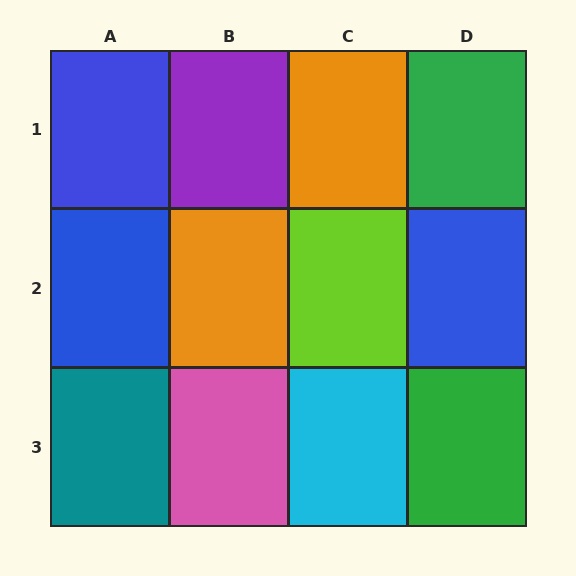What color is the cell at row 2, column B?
Orange.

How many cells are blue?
3 cells are blue.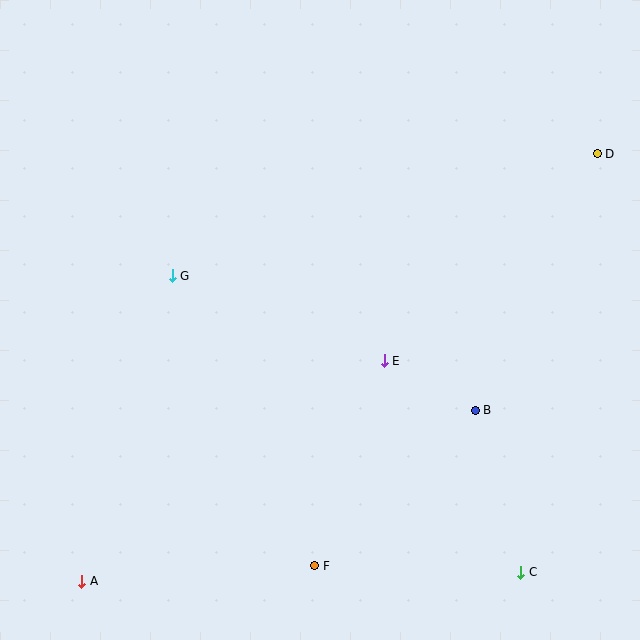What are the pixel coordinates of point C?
Point C is at (521, 572).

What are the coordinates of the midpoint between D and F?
The midpoint between D and F is at (456, 360).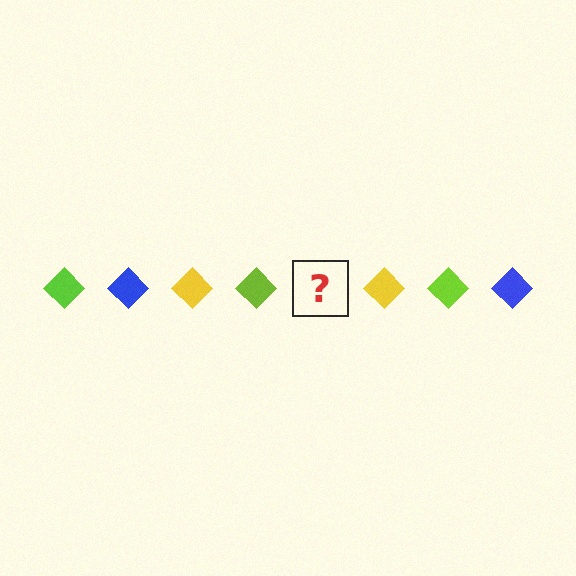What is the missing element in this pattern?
The missing element is a blue diamond.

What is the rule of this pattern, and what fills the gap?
The rule is that the pattern cycles through lime, blue, yellow diamonds. The gap should be filled with a blue diamond.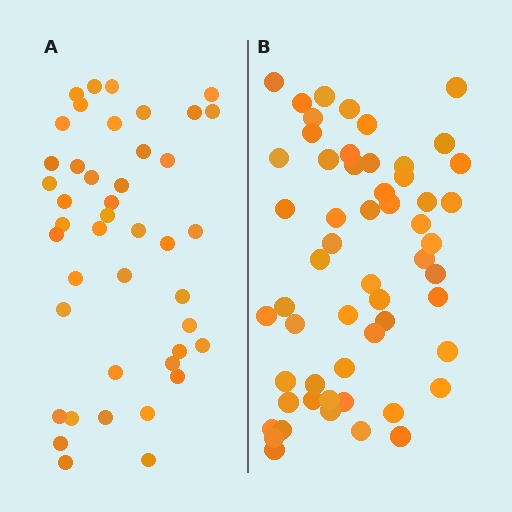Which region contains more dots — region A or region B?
Region B (the right region) has more dots.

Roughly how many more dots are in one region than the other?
Region B has approximately 15 more dots than region A.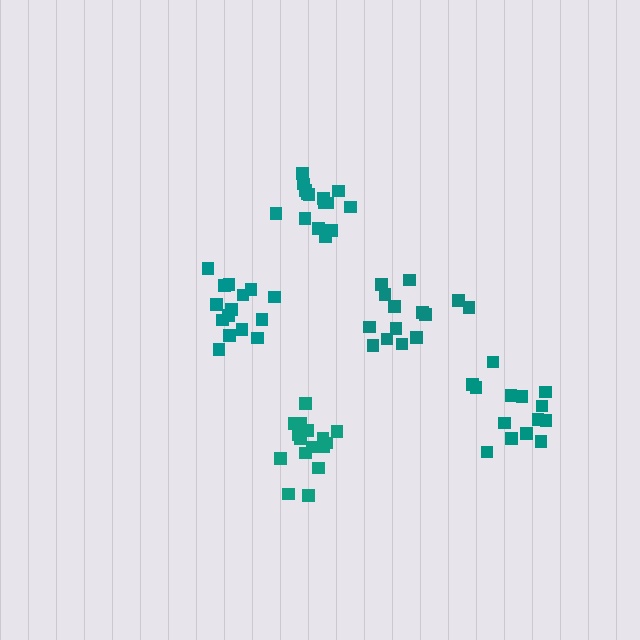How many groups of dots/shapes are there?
There are 5 groups.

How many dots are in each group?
Group 1: 16 dots, Group 2: 14 dots, Group 3: 14 dots, Group 4: 15 dots, Group 5: 15 dots (74 total).